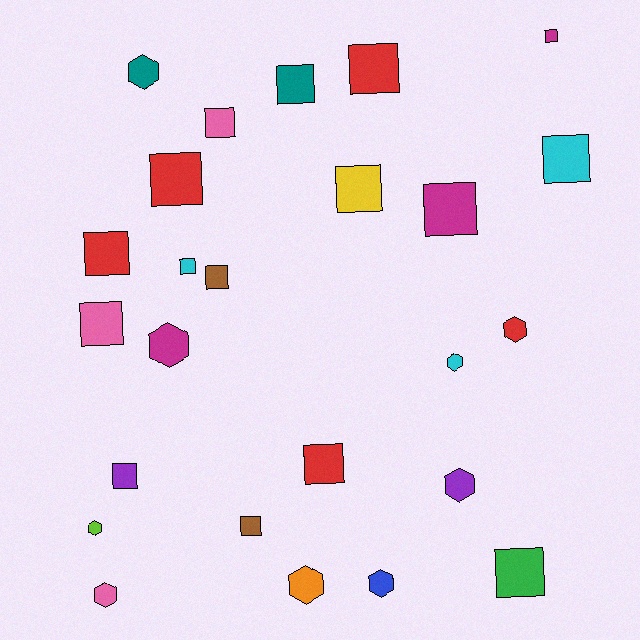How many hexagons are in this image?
There are 9 hexagons.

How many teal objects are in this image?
There are 2 teal objects.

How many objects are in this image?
There are 25 objects.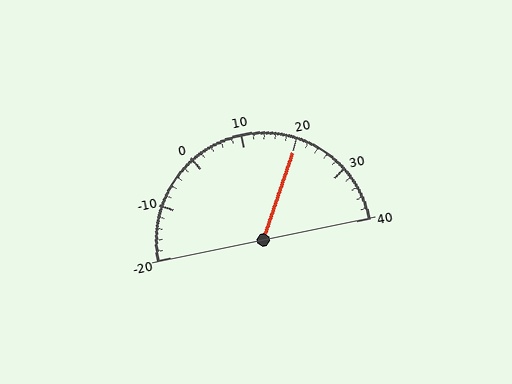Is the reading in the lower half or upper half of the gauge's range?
The reading is in the upper half of the range (-20 to 40).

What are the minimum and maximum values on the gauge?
The gauge ranges from -20 to 40.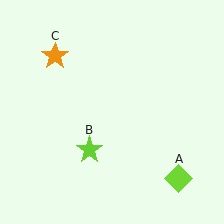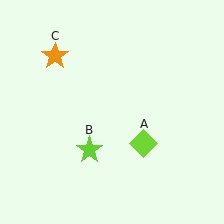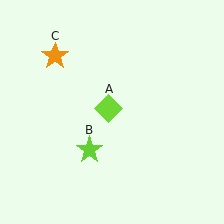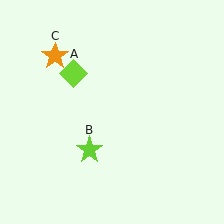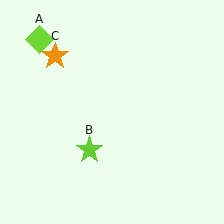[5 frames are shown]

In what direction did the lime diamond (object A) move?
The lime diamond (object A) moved up and to the left.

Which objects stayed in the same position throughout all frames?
Lime star (object B) and orange star (object C) remained stationary.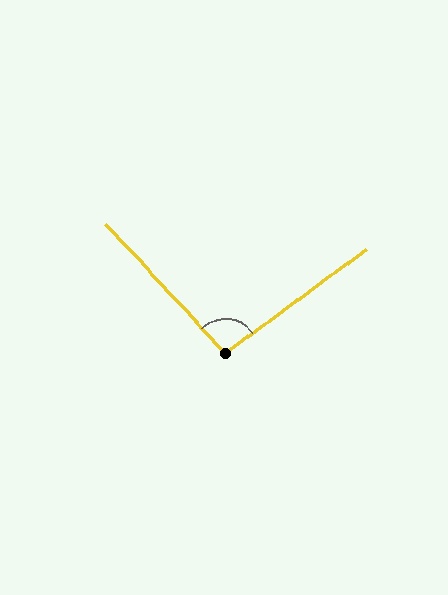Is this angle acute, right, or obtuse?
It is obtuse.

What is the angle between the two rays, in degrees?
Approximately 96 degrees.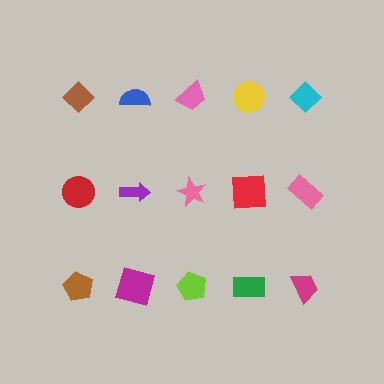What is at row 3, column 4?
A green rectangle.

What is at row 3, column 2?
A magenta square.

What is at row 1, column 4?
A yellow circle.